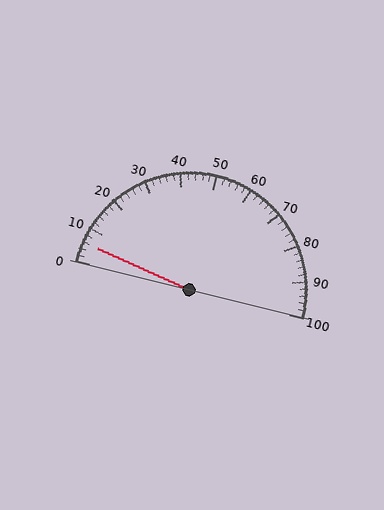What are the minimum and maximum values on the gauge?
The gauge ranges from 0 to 100.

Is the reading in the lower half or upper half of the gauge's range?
The reading is in the lower half of the range (0 to 100).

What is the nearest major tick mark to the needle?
The nearest major tick mark is 10.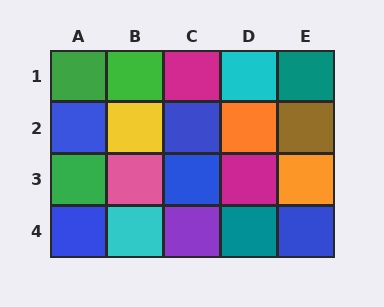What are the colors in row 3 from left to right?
Green, pink, blue, magenta, orange.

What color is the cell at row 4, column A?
Blue.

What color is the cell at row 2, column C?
Blue.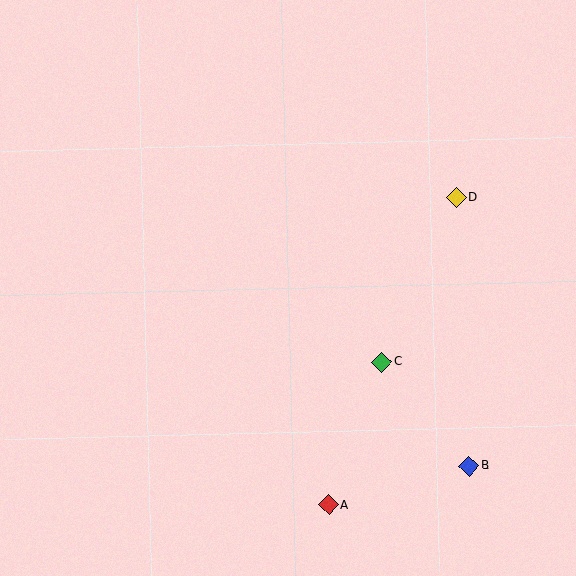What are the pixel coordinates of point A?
Point A is at (329, 505).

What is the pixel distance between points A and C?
The distance between A and C is 152 pixels.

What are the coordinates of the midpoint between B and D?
The midpoint between B and D is at (463, 332).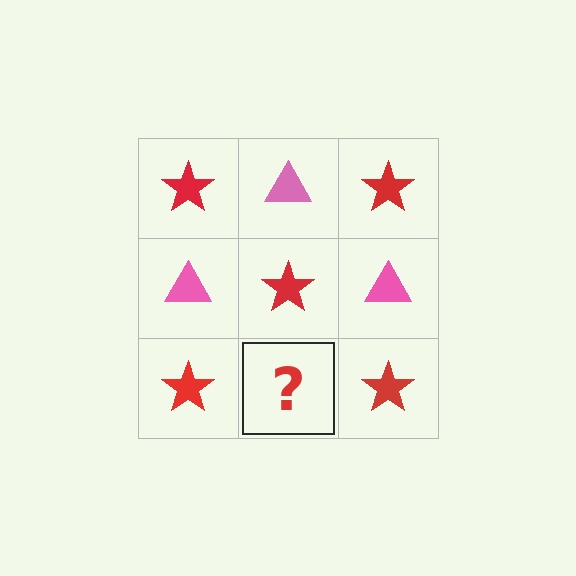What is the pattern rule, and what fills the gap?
The rule is that it alternates red star and pink triangle in a checkerboard pattern. The gap should be filled with a pink triangle.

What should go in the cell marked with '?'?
The missing cell should contain a pink triangle.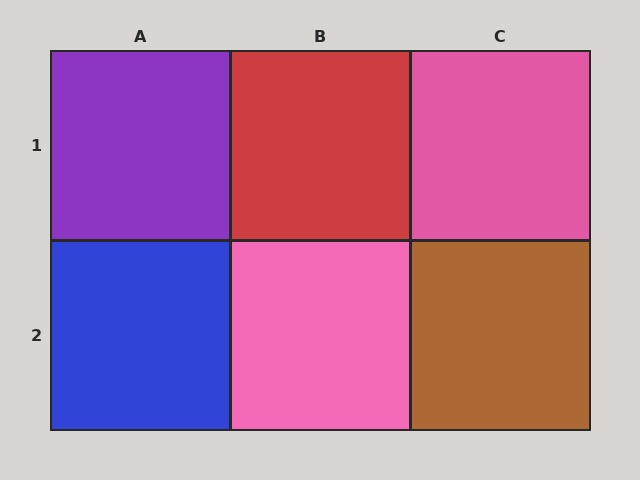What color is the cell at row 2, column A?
Blue.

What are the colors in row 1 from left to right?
Purple, red, pink.